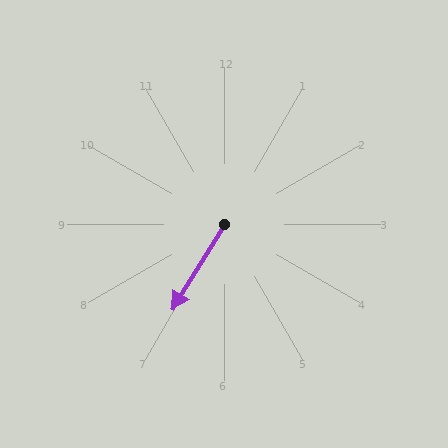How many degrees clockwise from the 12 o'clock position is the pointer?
Approximately 211 degrees.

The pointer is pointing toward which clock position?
Roughly 7 o'clock.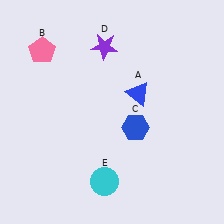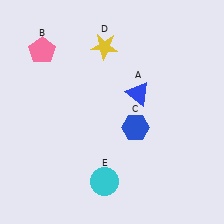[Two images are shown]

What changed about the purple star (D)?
In Image 1, D is purple. In Image 2, it changed to yellow.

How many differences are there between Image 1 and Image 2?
There is 1 difference between the two images.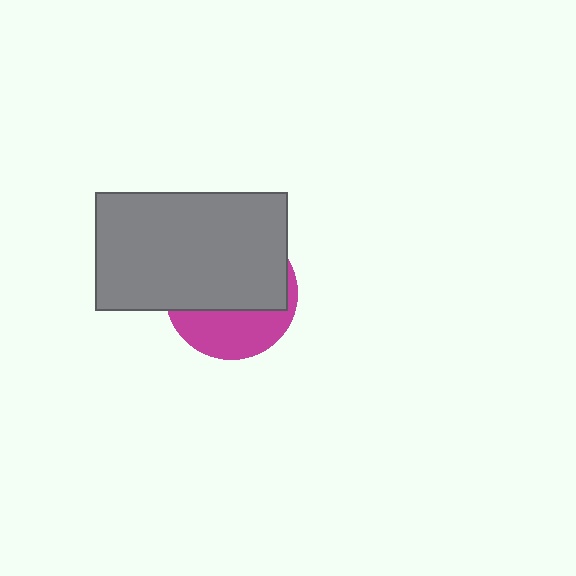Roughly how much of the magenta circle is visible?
A small part of it is visible (roughly 36%).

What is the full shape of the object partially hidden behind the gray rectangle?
The partially hidden object is a magenta circle.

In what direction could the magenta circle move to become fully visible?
The magenta circle could move down. That would shift it out from behind the gray rectangle entirely.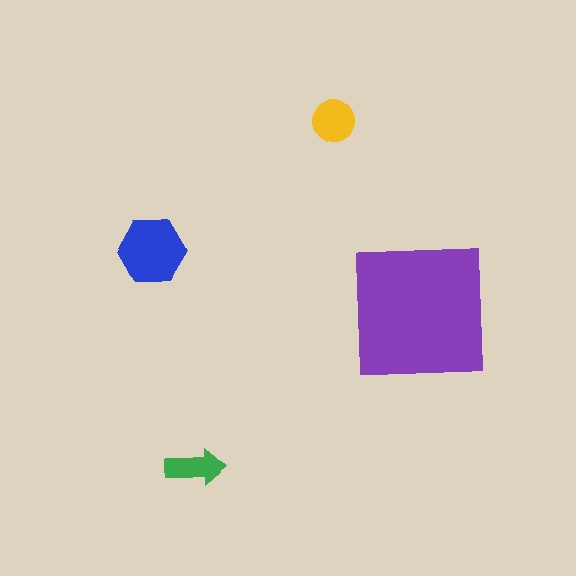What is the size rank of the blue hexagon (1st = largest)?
2nd.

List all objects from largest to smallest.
The purple square, the blue hexagon, the yellow circle, the green arrow.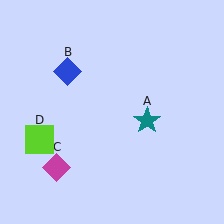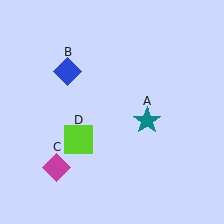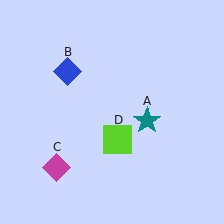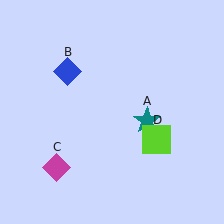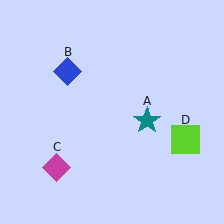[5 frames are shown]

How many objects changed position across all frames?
1 object changed position: lime square (object D).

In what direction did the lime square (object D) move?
The lime square (object D) moved right.